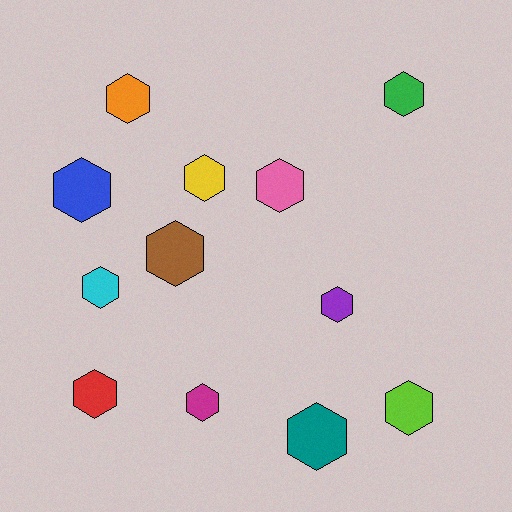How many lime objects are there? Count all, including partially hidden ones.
There is 1 lime object.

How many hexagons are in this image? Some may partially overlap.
There are 12 hexagons.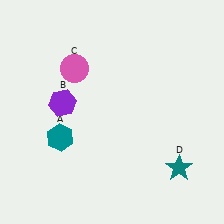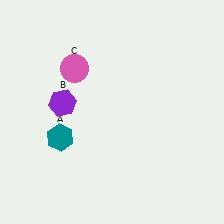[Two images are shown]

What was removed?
The teal star (D) was removed in Image 2.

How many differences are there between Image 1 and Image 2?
There is 1 difference between the two images.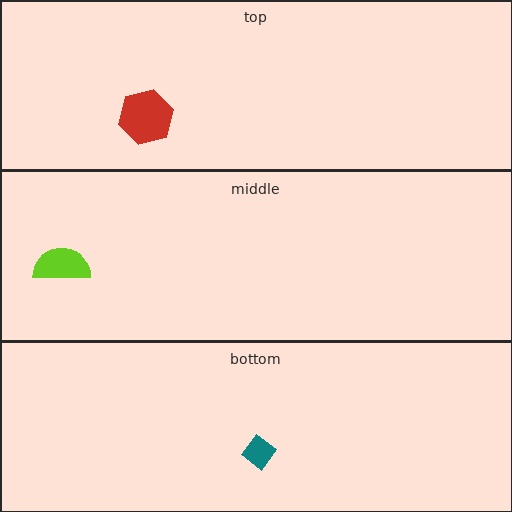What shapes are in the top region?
The red hexagon.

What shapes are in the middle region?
The lime semicircle.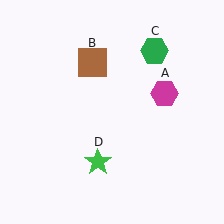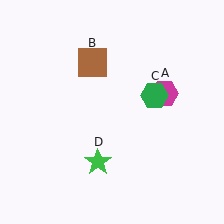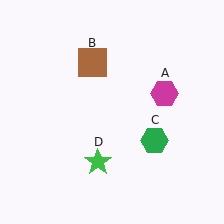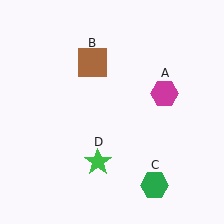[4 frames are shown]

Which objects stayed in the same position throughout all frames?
Magenta hexagon (object A) and brown square (object B) and green star (object D) remained stationary.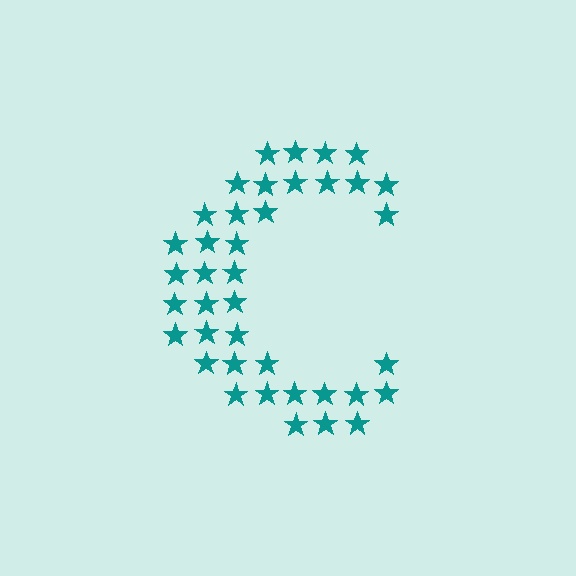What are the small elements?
The small elements are stars.